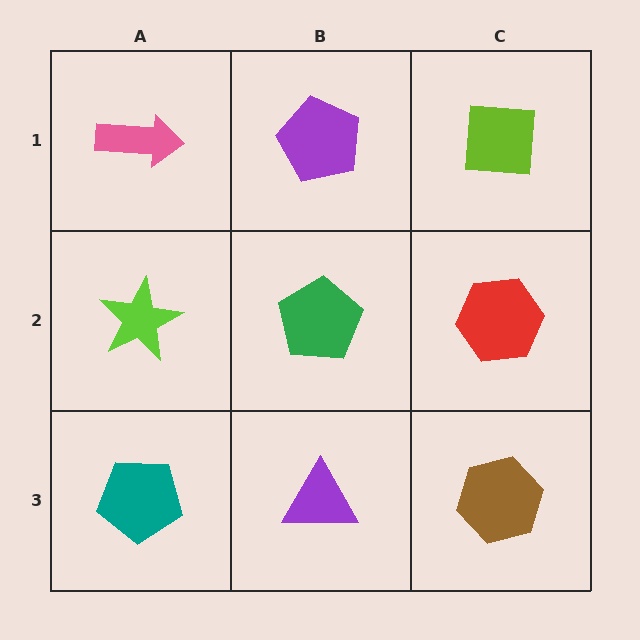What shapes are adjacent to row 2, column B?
A purple pentagon (row 1, column B), a purple triangle (row 3, column B), a lime star (row 2, column A), a red hexagon (row 2, column C).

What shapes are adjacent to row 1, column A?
A lime star (row 2, column A), a purple pentagon (row 1, column B).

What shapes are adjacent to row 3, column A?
A lime star (row 2, column A), a purple triangle (row 3, column B).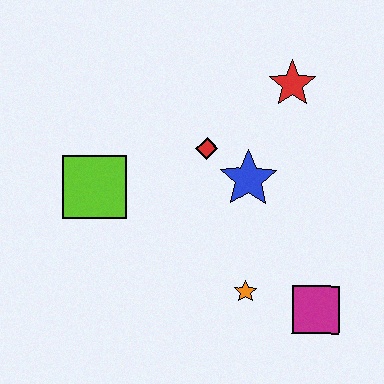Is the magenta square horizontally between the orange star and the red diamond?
No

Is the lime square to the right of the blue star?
No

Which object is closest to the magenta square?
The orange star is closest to the magenta square.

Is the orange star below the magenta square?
No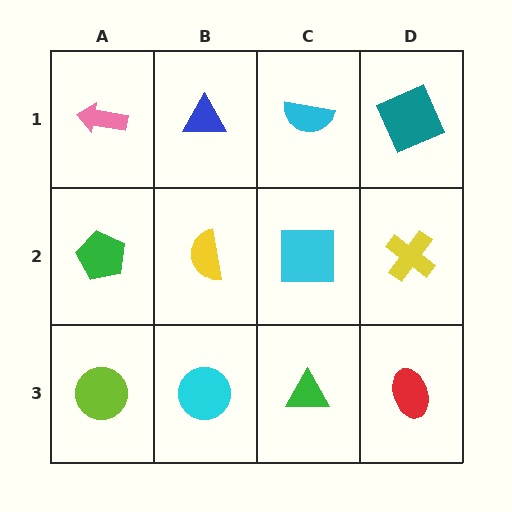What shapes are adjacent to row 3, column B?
A yellow semicircle (row 2, column B), a lime circle (row 3, column A), a green triangle (row 3, column C).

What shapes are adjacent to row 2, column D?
A teal square (row 1, column D), a red ellipse (row 3, column D), a cyan square (row 2, column C).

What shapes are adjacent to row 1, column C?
A cyan square (row 2, column C), a blue triangle (row 1, column B), a teal square (row 1, column D).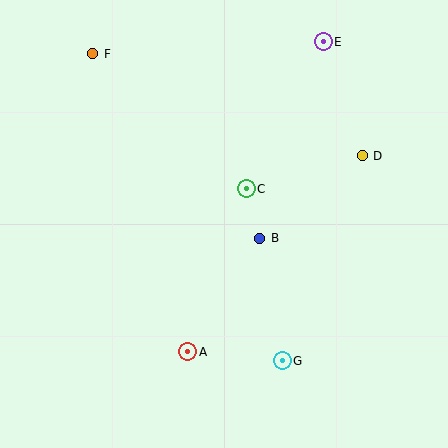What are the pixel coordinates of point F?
Point F is at (93, 54).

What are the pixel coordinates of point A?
Point A is at (188, 352).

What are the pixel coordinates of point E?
Point E is at (323, 42).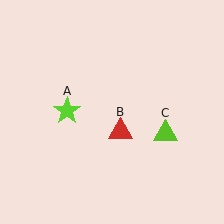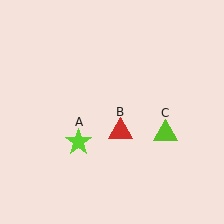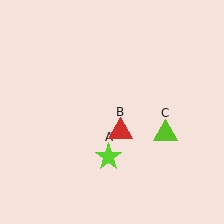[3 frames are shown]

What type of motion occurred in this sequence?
The lime star (object A) rotated counterclockwise around the center of the scene.